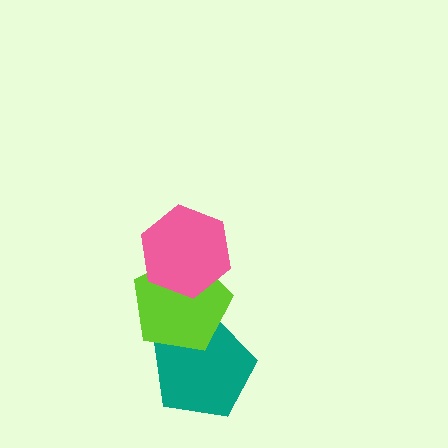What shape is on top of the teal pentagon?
The lime pentagon is on top of the teal pentagon.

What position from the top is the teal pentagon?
The teal pentagon is 3rd from the top.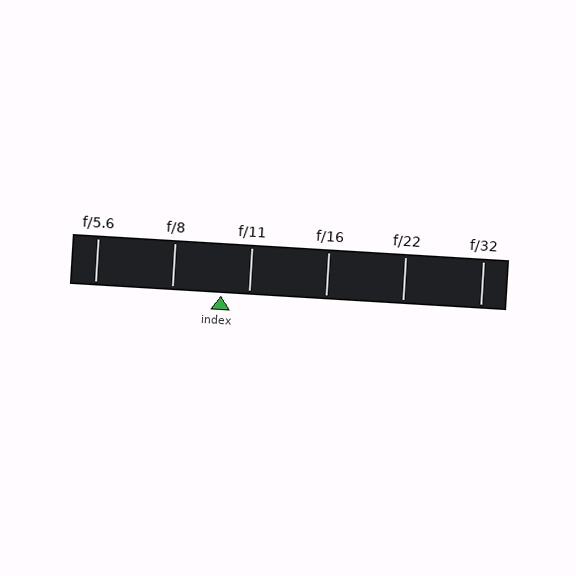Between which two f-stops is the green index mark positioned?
The index mark is between f/8 and f/11.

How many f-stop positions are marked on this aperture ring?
There are 6 f-stop positions marked.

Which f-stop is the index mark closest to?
The index mark is closest to f/11.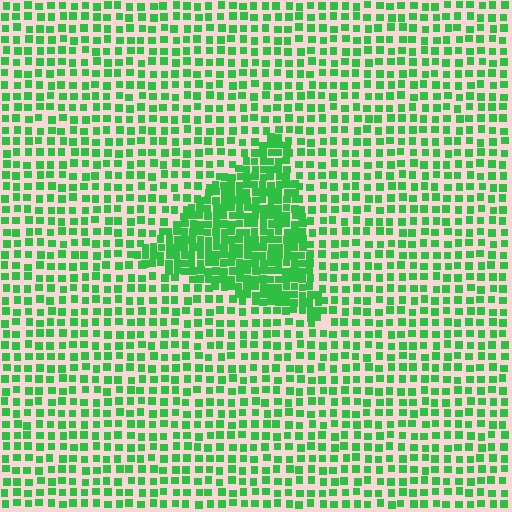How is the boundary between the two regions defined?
The boundary is defined by a change in element density (approximately 2.1x ratio). All elements are the same color, size, and shape.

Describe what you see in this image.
The image contains small green elements arranged at two different densities. A triangle-shaped region is visible where the elements are more densely packed than the surrounding area.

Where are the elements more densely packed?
The elements are more densely packed inside the triangle boundary.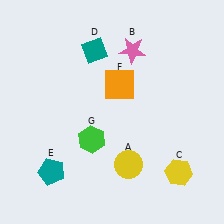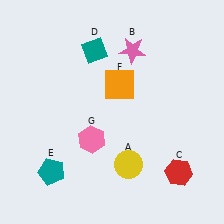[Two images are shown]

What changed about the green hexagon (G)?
In Image 1, G is green. In Image 2, it changed to pink.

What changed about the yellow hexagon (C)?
In Image 1, C is yellow. In Image 2, it changed to red.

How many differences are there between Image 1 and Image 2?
There are 2 differences between the two images.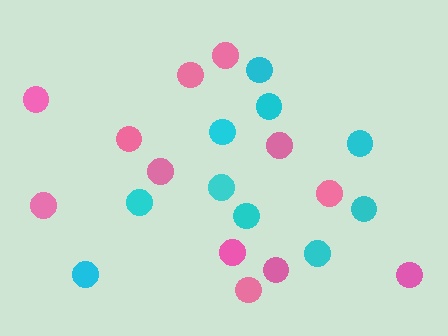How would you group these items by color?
There are 2 groups: one group of pink circles (12) and one group of cyan circles (10).